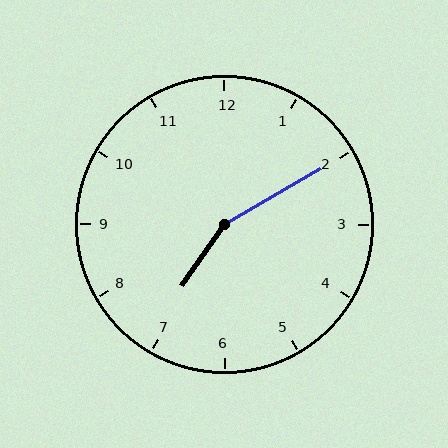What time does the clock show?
7:10.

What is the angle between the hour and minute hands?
Approximately 155 degrees.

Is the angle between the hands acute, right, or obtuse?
It is obtuse.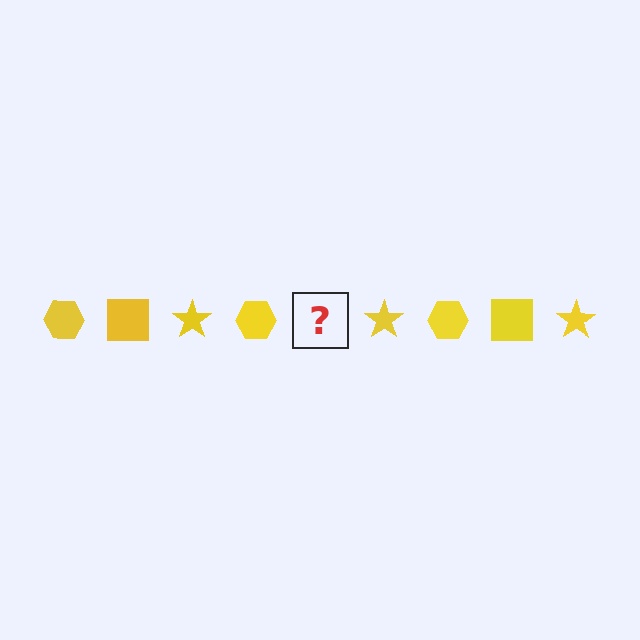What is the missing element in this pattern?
The missing element is a yellow square.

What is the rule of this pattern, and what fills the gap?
The rule is that the pattern cycles through hexagon, square, star shapes in yellow. The gap should be filled with a yellow square.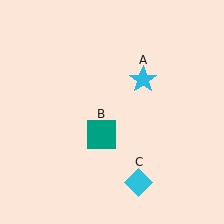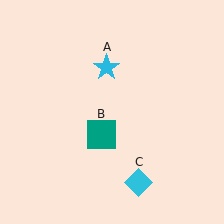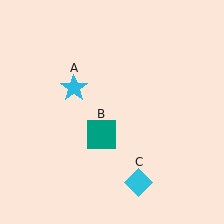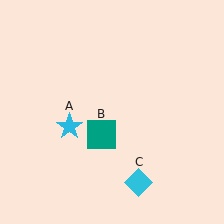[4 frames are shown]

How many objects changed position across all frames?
1 object changed position: cyan star (object A).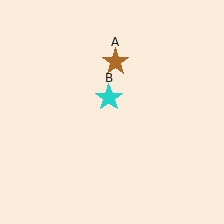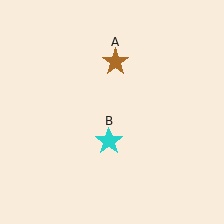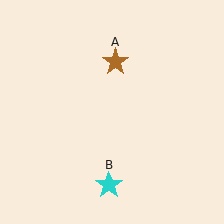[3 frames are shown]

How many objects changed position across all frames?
1 object changed position: cyan star (object B).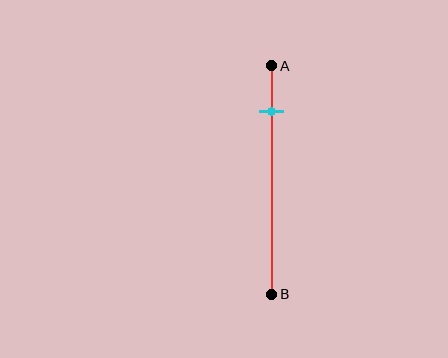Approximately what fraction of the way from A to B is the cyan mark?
The cyan mark is approximately 20% of the way from A to B.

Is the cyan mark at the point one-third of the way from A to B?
No, the mark is at about 20% from A, not at the 33% one-third point.